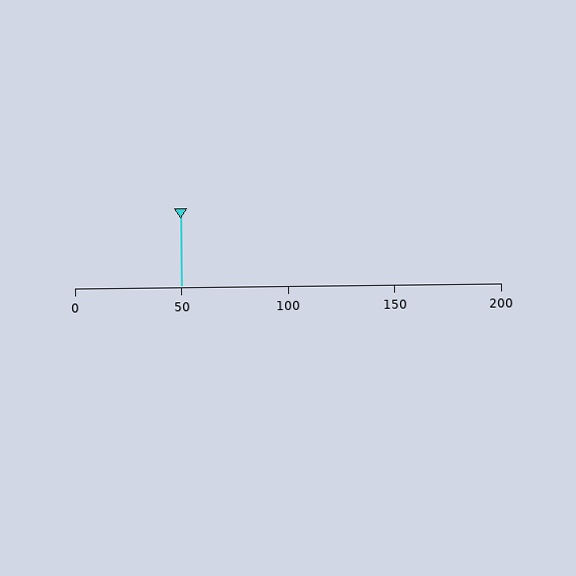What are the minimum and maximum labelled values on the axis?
The axis runs from 0 to 200.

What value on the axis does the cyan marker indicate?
The marker indicates approximately 50.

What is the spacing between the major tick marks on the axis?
The major ticks are spaced 50 apart.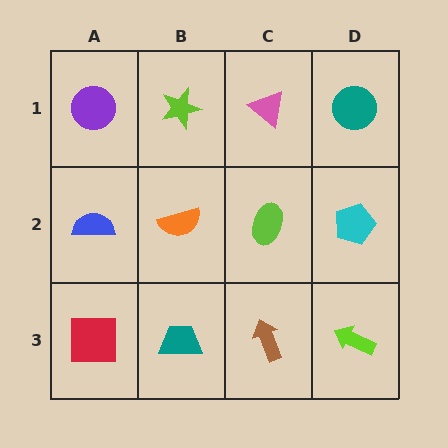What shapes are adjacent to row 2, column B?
A lime star (row 1, column B), a teal trapezoid (row 3, column B), a blue semicircle (row 2, column A), a lime ellipse (row 2, column C).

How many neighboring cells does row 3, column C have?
3.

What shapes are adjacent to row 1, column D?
A cyan pentagon (row 2, column D), a pink triangle (row 1, column C).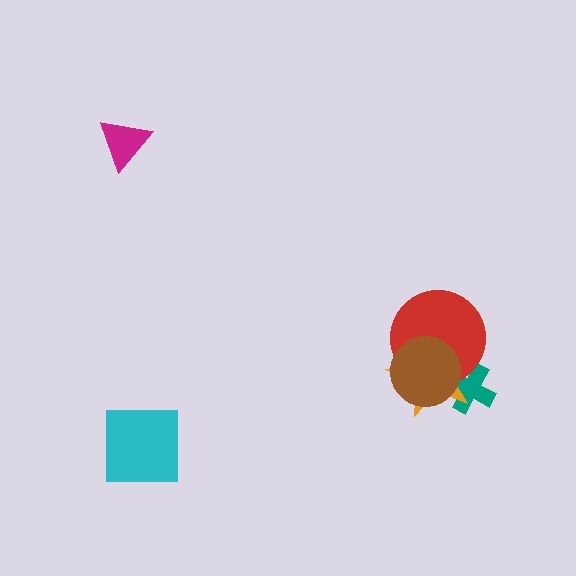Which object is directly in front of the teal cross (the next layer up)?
The orange star is directly in front of the teal cross.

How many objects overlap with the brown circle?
3 objects overlap with the brown circle.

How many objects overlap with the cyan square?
0 objects overlap with the cyan square.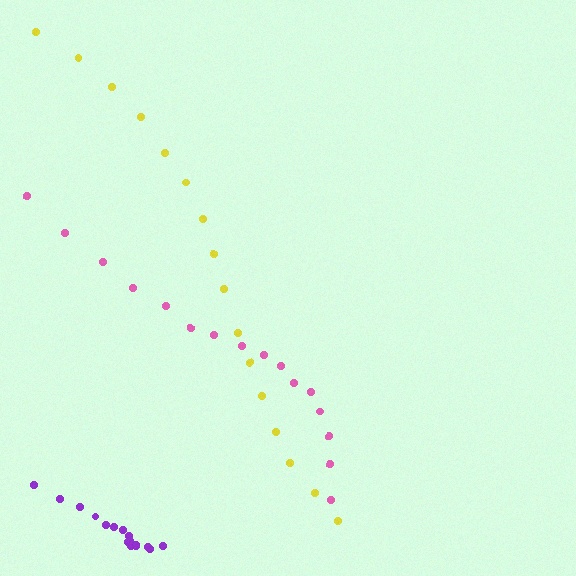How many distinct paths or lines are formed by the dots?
There are 3 distinct paths.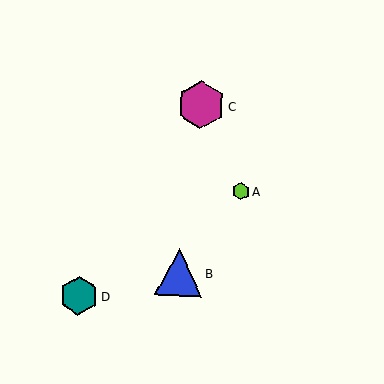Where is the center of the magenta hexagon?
The center of the magenta hexagon is at (201, 105).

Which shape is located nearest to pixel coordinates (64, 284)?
The teal hexagon (labeled D) at (79, 296) is nearest to that location.